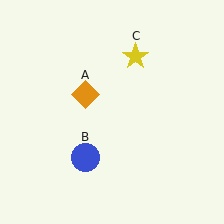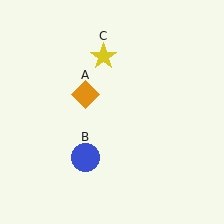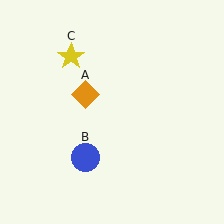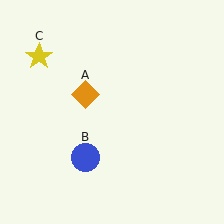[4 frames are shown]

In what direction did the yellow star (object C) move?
The yellow star (object C) moved left.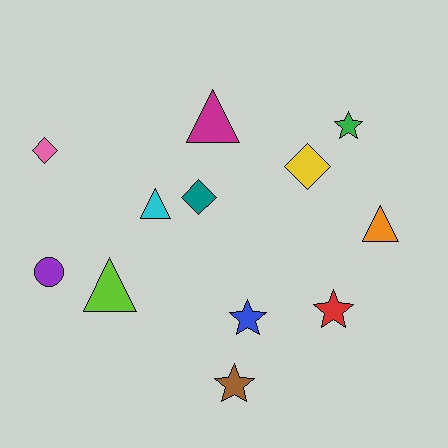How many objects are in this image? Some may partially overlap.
There are 12 objects.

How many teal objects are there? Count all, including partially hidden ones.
There is 1 teal object.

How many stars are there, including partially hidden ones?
There are 4 stars.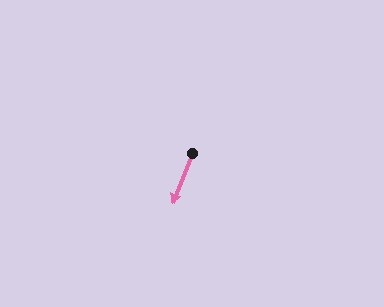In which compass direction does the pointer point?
South.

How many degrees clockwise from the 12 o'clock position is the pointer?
Approximately 201 degrees.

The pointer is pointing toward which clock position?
Roughly 7 o'clock.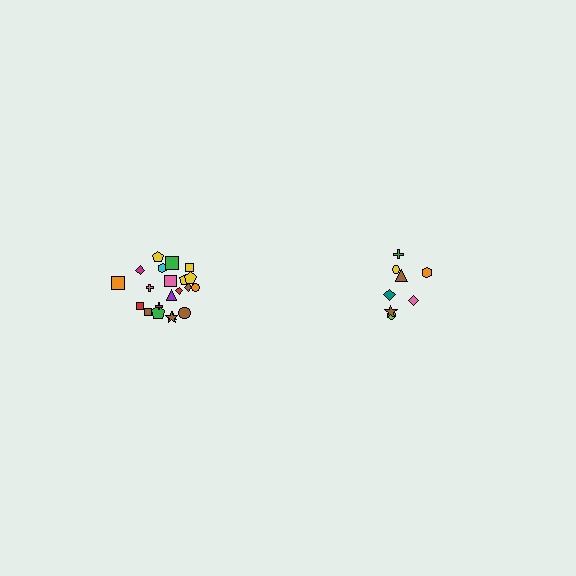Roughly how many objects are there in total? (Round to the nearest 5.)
Roughly 30 objects in total.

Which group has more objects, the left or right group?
The left group.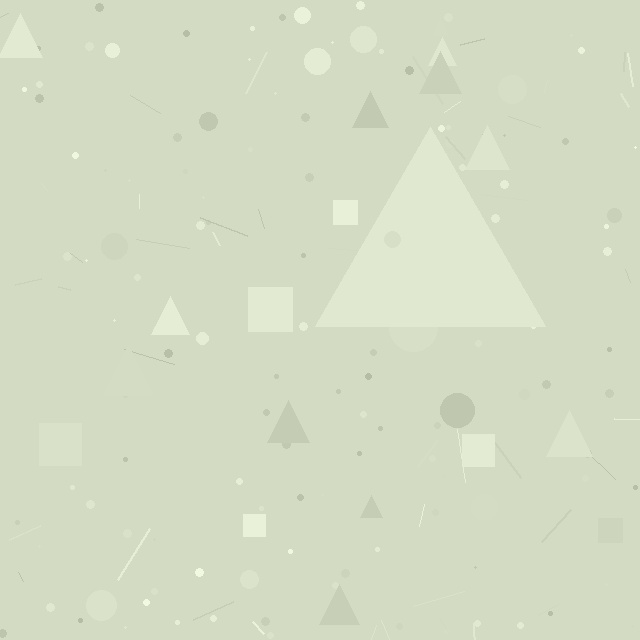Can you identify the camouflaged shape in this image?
The camouflaged shape is a triangle.